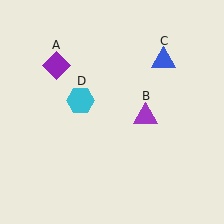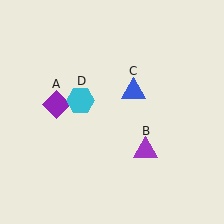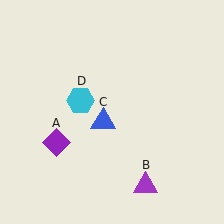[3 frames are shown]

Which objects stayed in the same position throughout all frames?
Cyan hexagon (object D) remained stationary.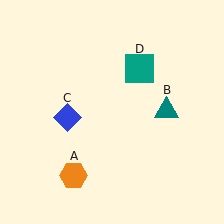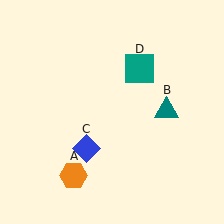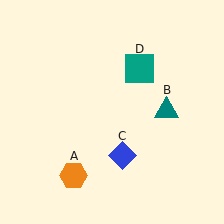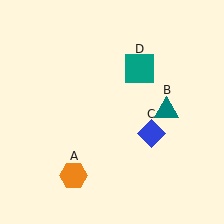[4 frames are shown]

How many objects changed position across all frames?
1 object changed position: blue diamond (object C).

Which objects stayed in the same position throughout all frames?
Orange hexagon (object A) and teal triangle (object B) and teal square (object D) remained stationary.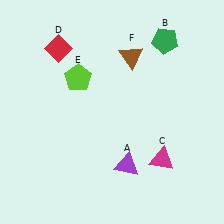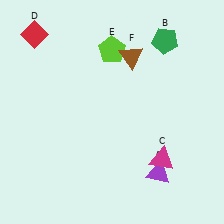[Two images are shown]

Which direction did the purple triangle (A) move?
The purple triangle (A) moved right.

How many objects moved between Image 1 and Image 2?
3 objects moved between the two images.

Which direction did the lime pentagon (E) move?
The lime pentagon (E) moved right.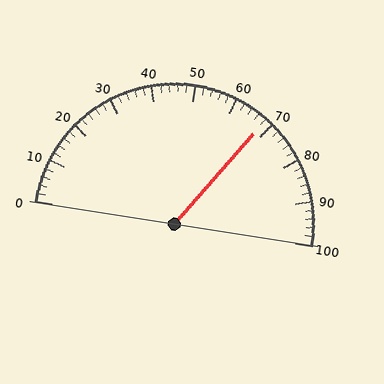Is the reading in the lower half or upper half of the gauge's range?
The reading is in the upper half of the range (0 to 100).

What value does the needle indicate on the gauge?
The needle indicates approximately 68.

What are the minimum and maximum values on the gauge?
The gauge ranges from 0 to 100.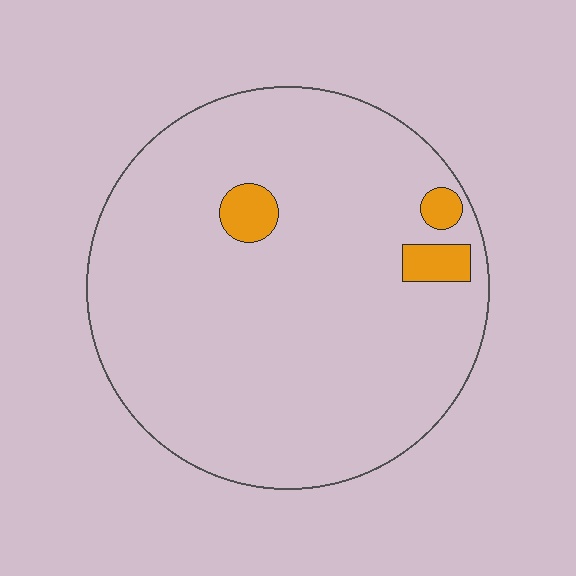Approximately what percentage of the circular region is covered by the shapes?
Approximately 5%.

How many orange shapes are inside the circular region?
3.